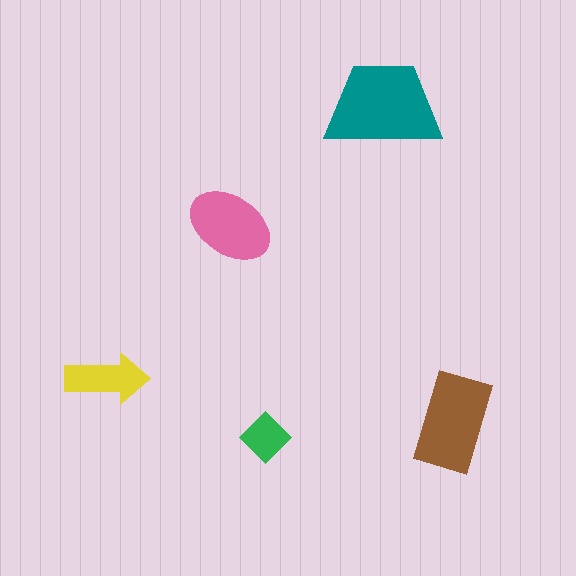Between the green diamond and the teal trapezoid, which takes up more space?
The teal trapezoid.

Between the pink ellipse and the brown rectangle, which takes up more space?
The brown rectangle.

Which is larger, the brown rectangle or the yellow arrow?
The brown rectangle.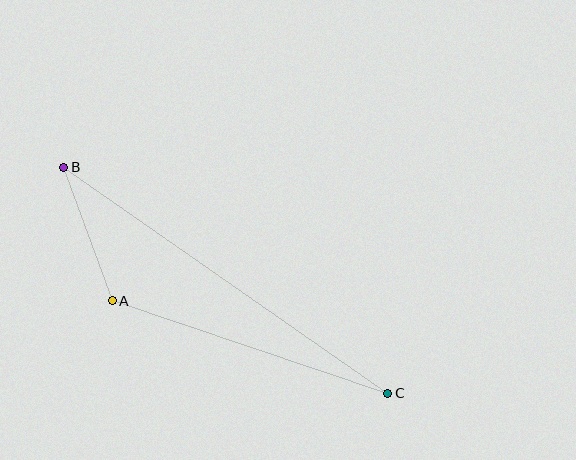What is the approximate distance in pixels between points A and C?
The distance between A and C is approximately 291 pixels.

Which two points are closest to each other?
Points A and B are closest to each other.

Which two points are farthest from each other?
Points B and C are farthest from each other.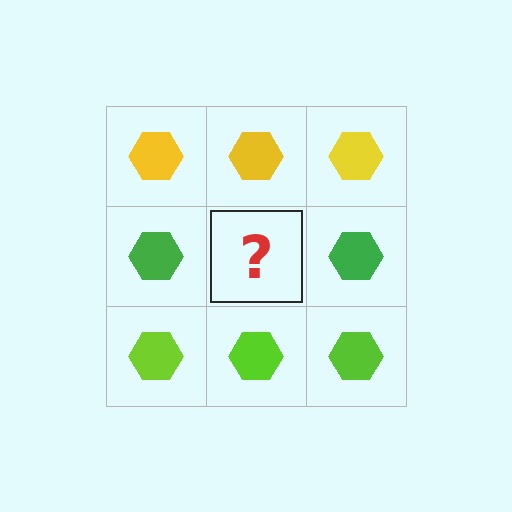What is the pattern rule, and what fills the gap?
The rule is that each row has a consistent color. The gap should be filled with a green hexagon.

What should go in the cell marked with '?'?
The missing cell should contain a green hexagon.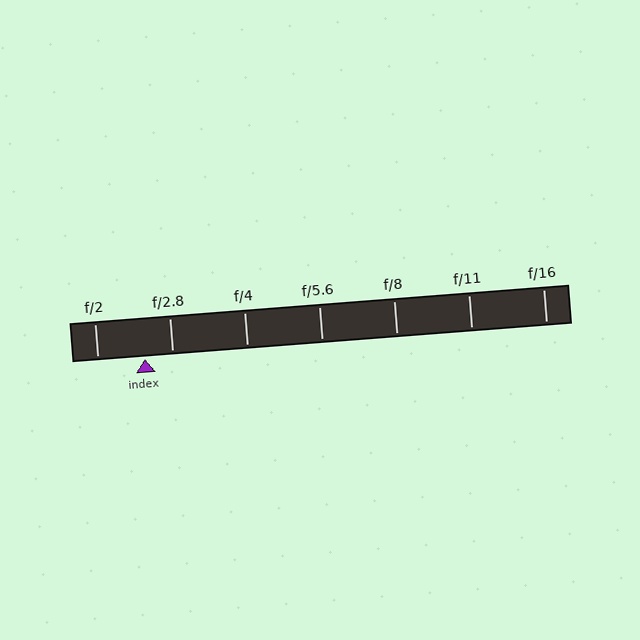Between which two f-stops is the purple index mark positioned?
The index mark is between f/2 and f/2.8.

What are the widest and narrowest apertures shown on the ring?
The widest aperture shown is f/2 and the narrowest is f/16.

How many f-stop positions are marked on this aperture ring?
There are 7 f-stop positions marked.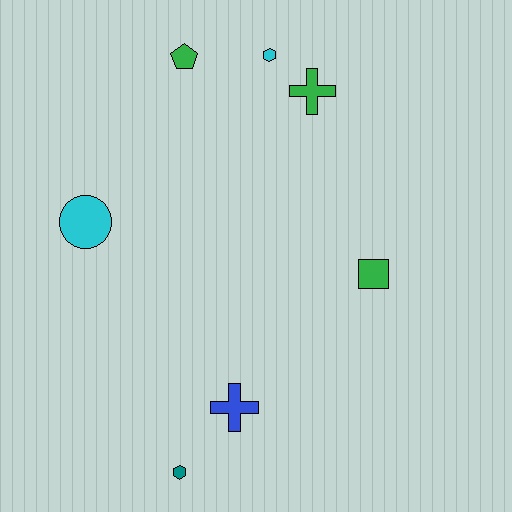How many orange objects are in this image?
There are no orange objects.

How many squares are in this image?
There is 1 square.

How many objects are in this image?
There are 7 objects.